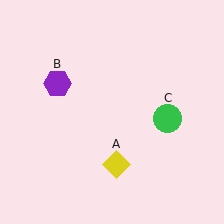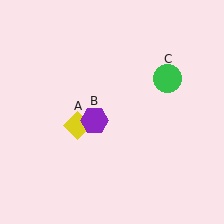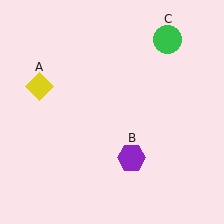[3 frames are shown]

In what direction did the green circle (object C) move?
The green circle (object C) moved up.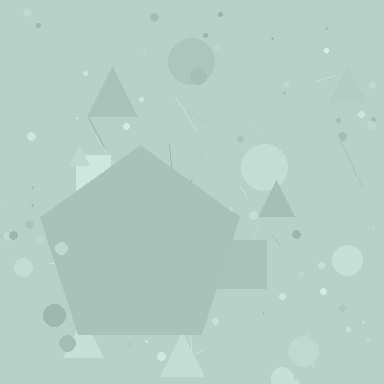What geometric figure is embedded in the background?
A pentagon is embedded in the background.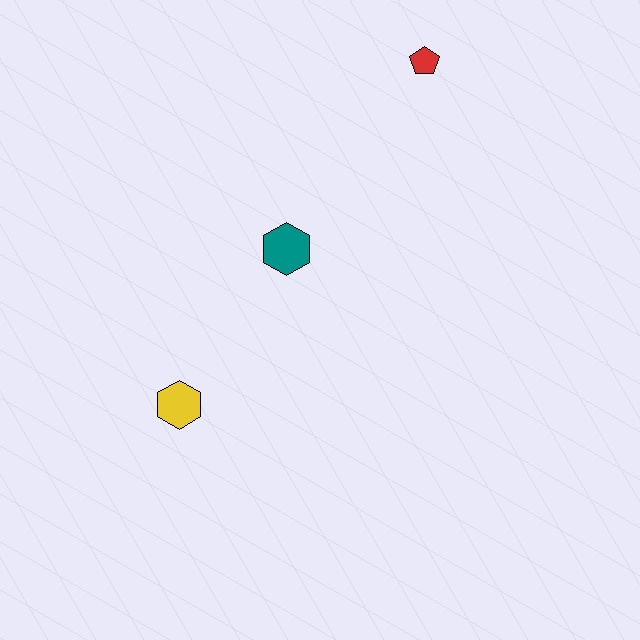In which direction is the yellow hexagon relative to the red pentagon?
The yellow hexagon is below the red pentagon.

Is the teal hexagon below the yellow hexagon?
No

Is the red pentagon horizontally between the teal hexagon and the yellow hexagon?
No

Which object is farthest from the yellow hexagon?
The red pentagon is farthest from the yellow hexagon.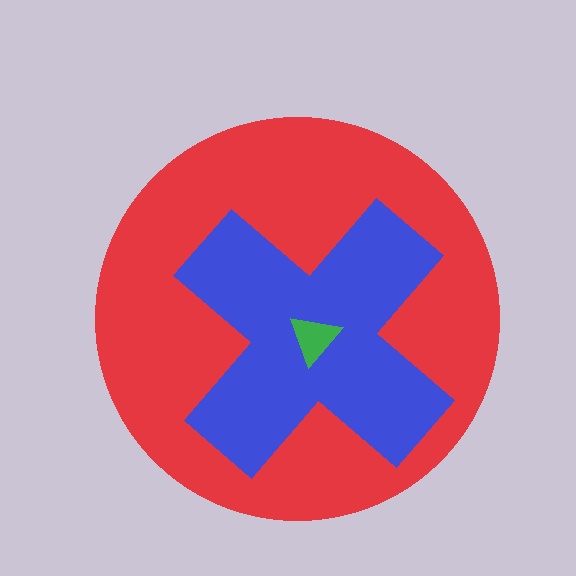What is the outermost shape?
The red circle.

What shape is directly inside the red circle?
The blue cross.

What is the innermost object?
The green triangle.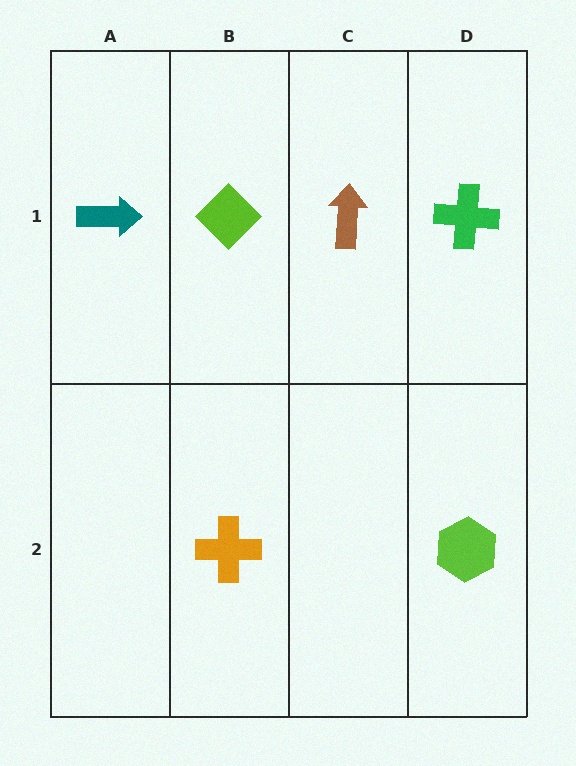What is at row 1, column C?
A brown arrow.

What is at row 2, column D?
A lime hexagon.